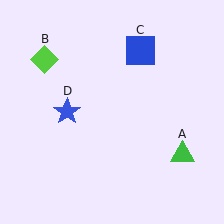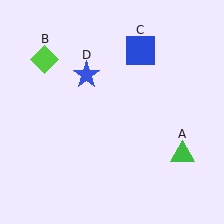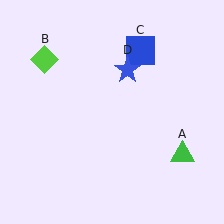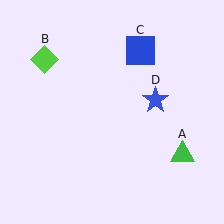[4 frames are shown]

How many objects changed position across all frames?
1 object changed position: blue star (object D).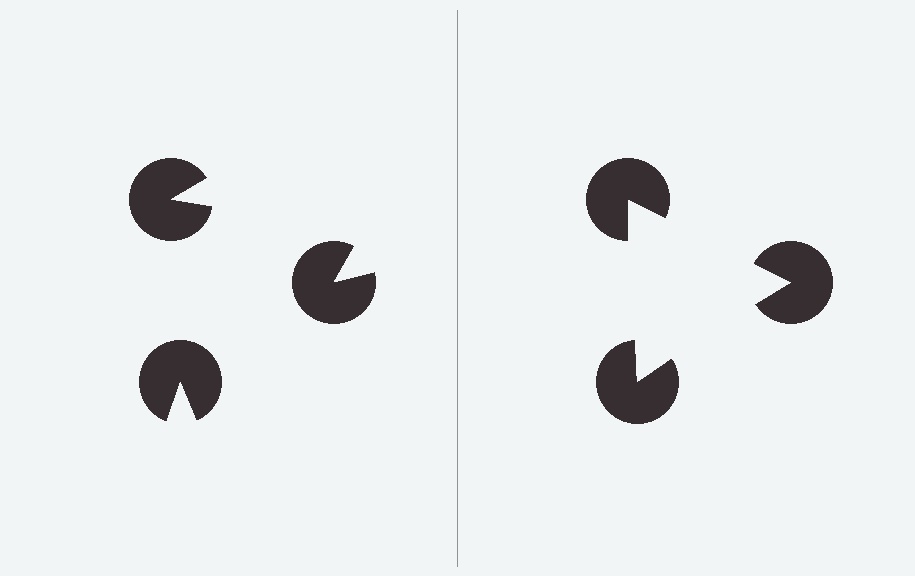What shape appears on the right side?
An illusory triangle.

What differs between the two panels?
The pac-man discs are positioned identically on both sides; only the wedge orientations differ. On the right they align to a triangle; on the left they are misaligned.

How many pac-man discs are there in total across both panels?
6 — 3 on each side.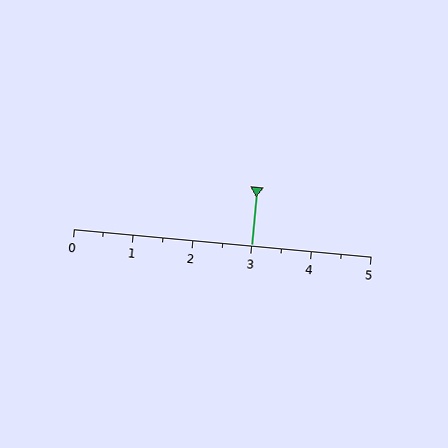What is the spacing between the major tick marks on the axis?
The major ticks are spaced 1 apart.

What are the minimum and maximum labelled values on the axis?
The axis runs from 0 to 5.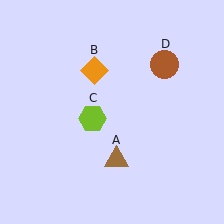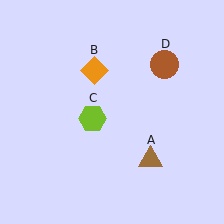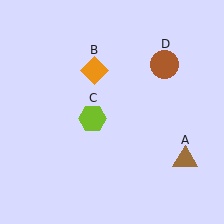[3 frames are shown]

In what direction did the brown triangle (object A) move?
The brown triangle (object A) moved right.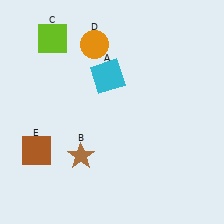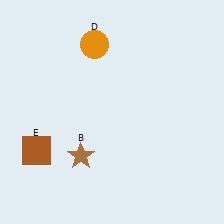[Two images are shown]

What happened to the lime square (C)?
The lime square (C) was removed in Image 2. It was in the top-left area of Image 1.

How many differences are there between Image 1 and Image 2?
There are 2 differences between the two images.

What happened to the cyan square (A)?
The cyan square (A) was removed in Image 2. It was in the top-left area of Image 1.